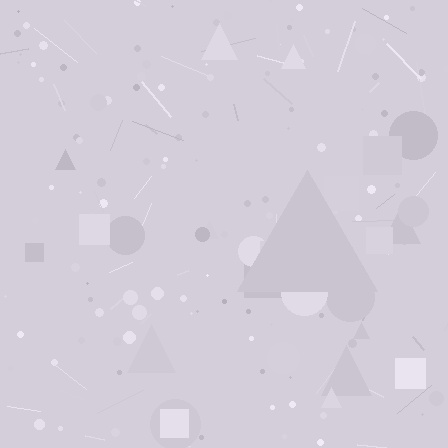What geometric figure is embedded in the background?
A triangle is embedded in the background.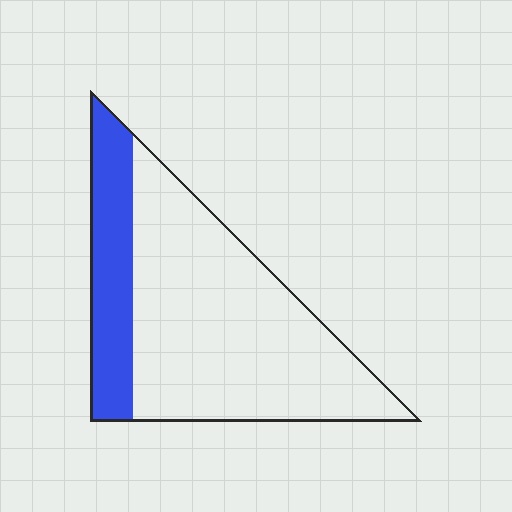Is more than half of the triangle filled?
No.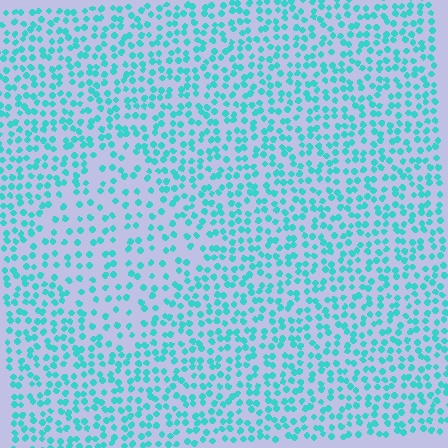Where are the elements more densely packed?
The elements are more densely packed outside the diamond boundary.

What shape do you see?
I see a diamond.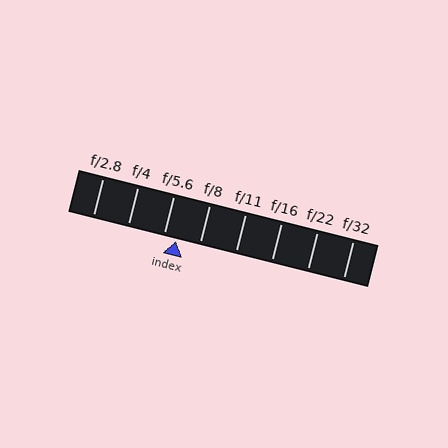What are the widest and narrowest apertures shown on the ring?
The widest aperture shown is f/2.8 and the narrowest is f/32.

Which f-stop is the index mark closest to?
The index mark is closest to f/5.6.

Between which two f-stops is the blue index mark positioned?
The index mark is between f/5.6 and f/8.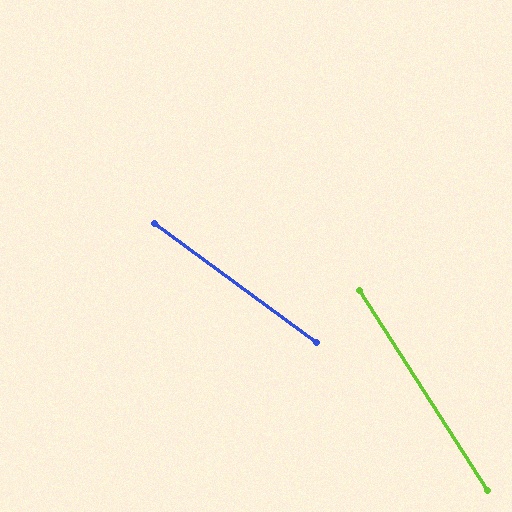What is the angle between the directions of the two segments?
Approximately 21 degrees.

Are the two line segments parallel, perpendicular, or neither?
Neither parallel nor perpendicular — they differ by about 21°.